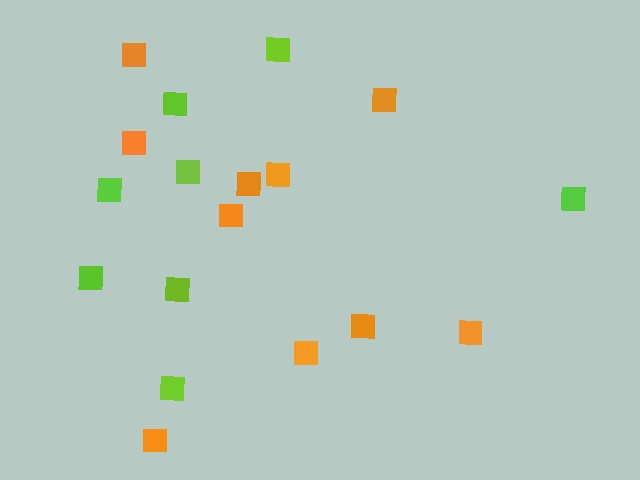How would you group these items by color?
There are 2 groups: one group of lime squares (8) and one group of orange squares (10).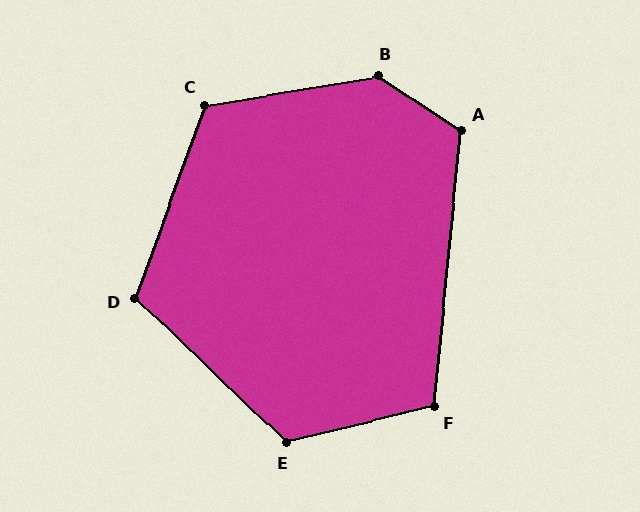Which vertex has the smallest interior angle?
F, at approximately 109 degrees.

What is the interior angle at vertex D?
Approximately 114 degrees (obtuse).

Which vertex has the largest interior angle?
B, at approximately 137 degrees.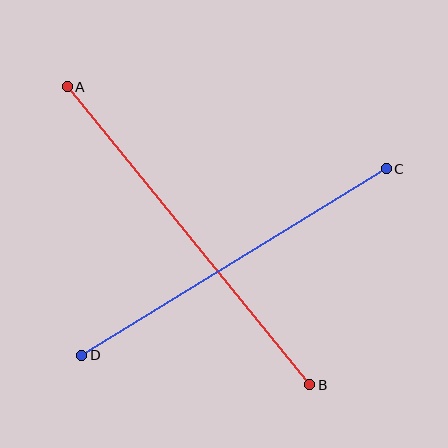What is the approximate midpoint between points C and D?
The midpoint is at approximately (234, 262) pixels.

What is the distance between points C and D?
The distance is approximately 357 pixels.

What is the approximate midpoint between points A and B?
The midpoint is at approximately (188, 236) pixels.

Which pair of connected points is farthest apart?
Points A and B are farthest apart.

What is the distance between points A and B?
The distance is approximately 384 pixels.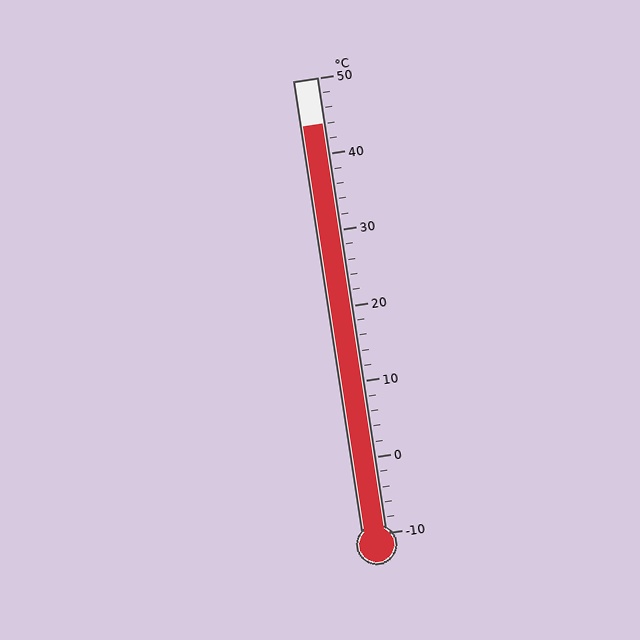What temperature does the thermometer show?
The thermometer shows approximately 44°C.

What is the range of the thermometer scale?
The thermometer scale ranges from -10°C to 50°C.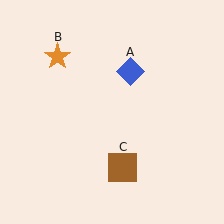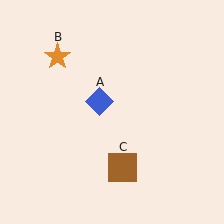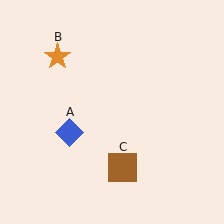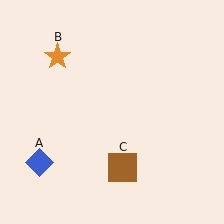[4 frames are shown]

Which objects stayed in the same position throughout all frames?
Orange star (object B) and brown square (object C) remained stationary.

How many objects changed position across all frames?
1 object changed position: blue diamond (object A).